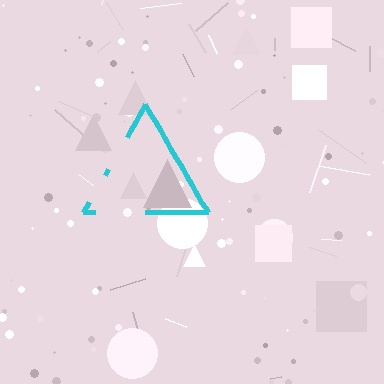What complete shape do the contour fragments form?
The contour fragments form a triangle.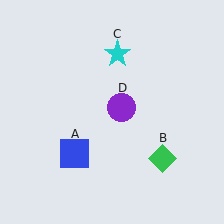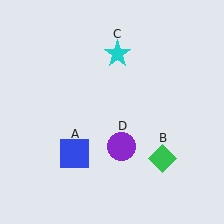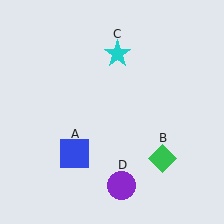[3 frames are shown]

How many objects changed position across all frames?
1 object changed position: purple circle (object D).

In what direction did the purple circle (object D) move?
The purple circle (object D) moved down.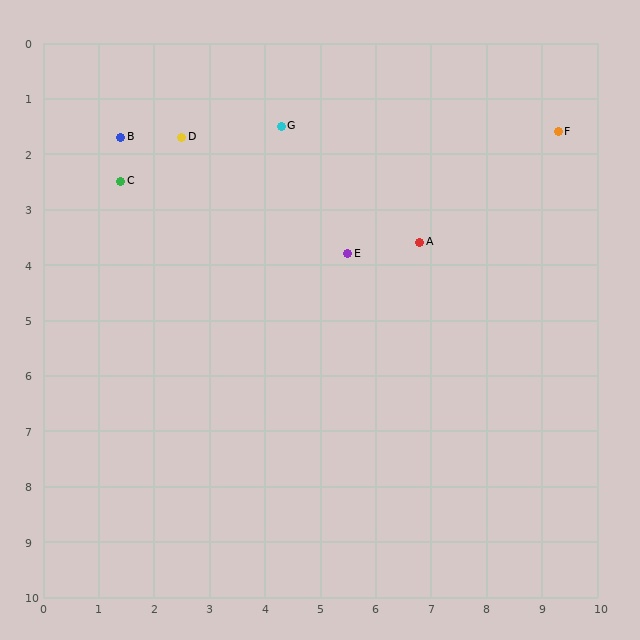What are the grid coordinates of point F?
Point F is at approximately (9.3, 1.6).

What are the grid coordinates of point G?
Point G is at approximately (4.3, 1.5).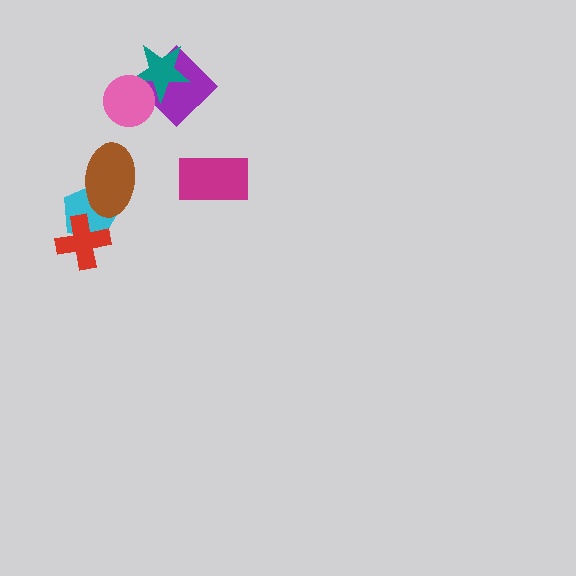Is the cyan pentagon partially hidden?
Yes, it is partially covered by another shape.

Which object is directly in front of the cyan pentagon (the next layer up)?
The red cross is directly in front of the cyan pentagon.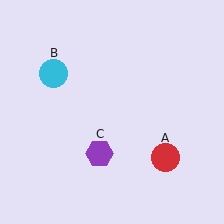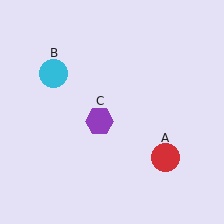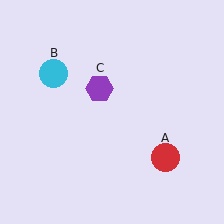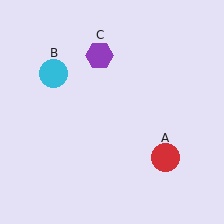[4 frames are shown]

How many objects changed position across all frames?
1 object changed position: purple hexagon (object C).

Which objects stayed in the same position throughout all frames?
Red circle (object A) and cyan circle (object B) remained stationary.